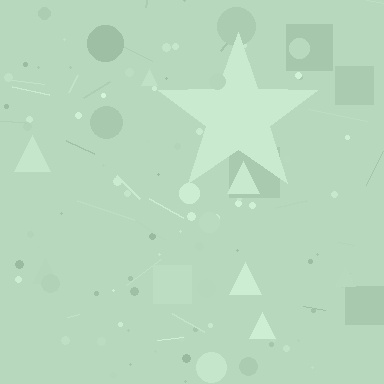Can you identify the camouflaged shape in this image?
The camouflaged shape is a star.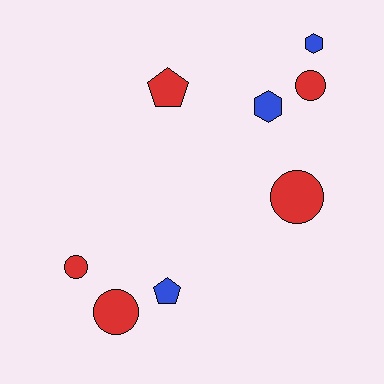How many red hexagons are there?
There are no red hexagons.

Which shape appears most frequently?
Circle, with 4 objects.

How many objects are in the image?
There are 8 objects.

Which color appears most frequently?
Red, with 5 objects.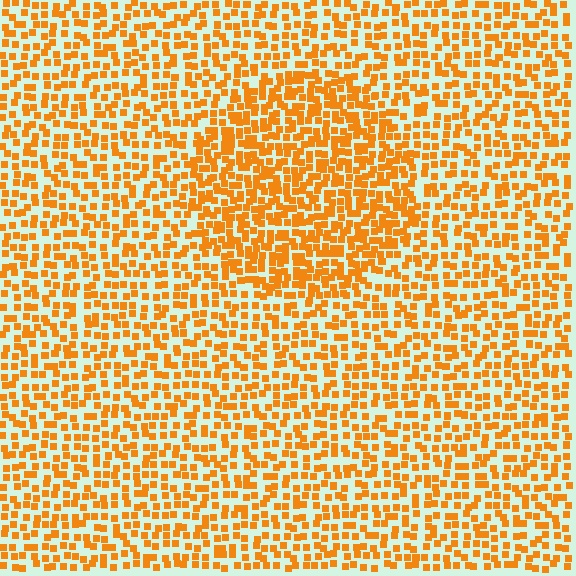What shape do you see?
I see a circle.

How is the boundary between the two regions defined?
The boundary is defined by a change in element density (approximately 1.6x ratio). All elements are the same color, size, and shape.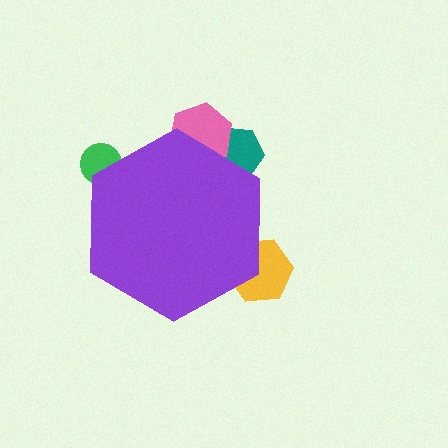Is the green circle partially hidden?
Yes, the green circle is partially hidden behind the purple hexagon.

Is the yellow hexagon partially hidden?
Yes, the yellow hexagon is partially hidden behind the purple hexagon.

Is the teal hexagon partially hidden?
Yes, the teal hexagon is partially hidden behind the purple hexagon.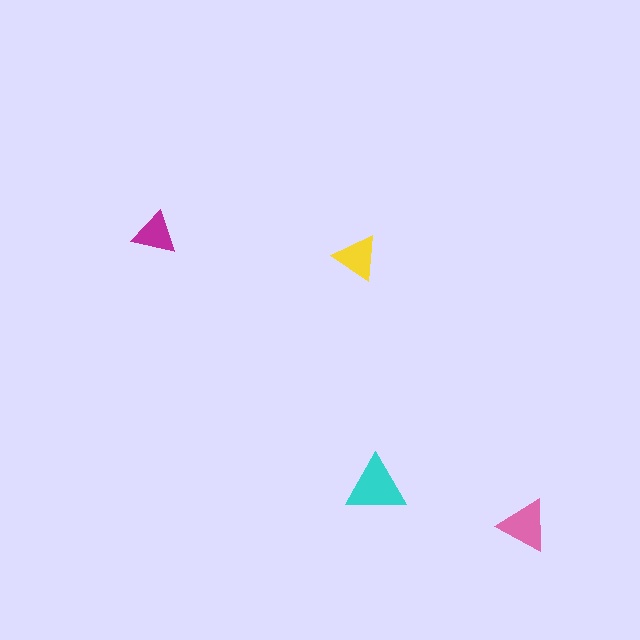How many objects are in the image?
There are 4 objects in the image.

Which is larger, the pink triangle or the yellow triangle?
The pink one.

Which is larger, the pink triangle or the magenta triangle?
The pink one.